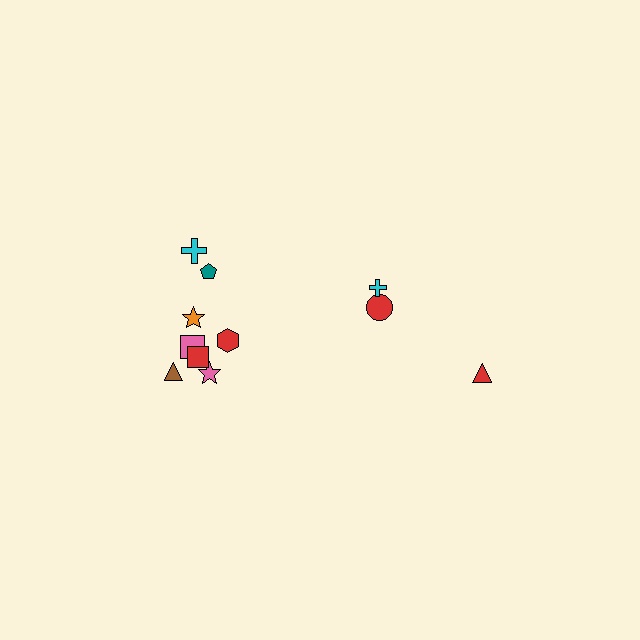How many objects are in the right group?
There are 3 objects.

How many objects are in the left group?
There are 8 objects.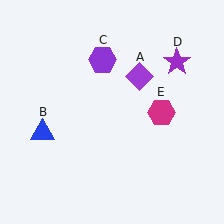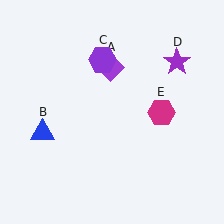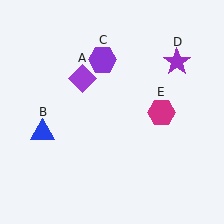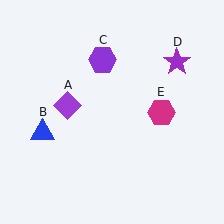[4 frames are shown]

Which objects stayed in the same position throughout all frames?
Blue triangle (object B) and purple hexagon (object C) and purple star (object D) and magenta hexagon (object E) remained stationary.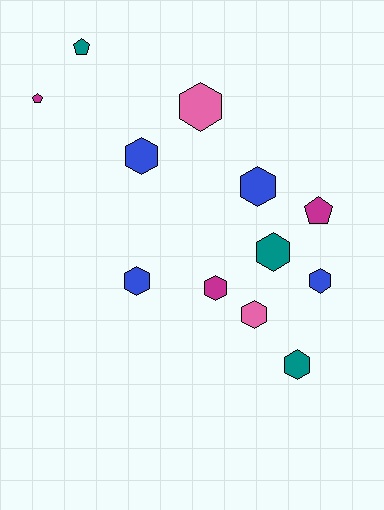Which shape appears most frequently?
Hexagon, with 9 objects.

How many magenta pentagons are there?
There are 2 magenta pentagons.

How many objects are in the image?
There are 12 objects.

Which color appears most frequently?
Blue, with 4 objects.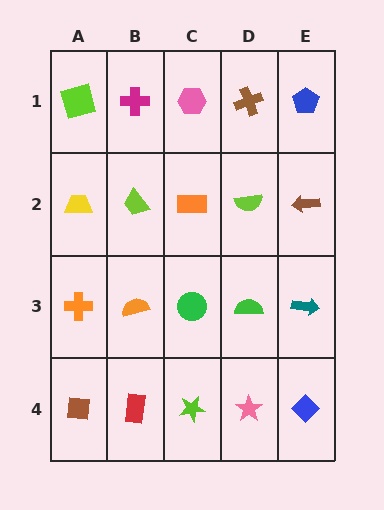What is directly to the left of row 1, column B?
A lime square.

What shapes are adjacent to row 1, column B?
A lime trapezoid (row 2, column B), a lime square (row 1, column A), a pink hexagon (row 1, column C).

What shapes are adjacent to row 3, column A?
A yellow trapezoid (row 2, column A), a brown square (row 4, column A), an orange semicircle (row 3, column B).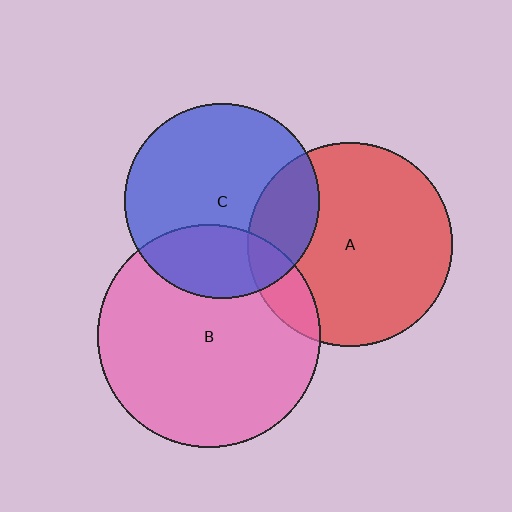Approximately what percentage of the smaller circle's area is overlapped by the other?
Approximately 20%.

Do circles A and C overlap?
Yes.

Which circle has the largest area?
Circle B (pink).